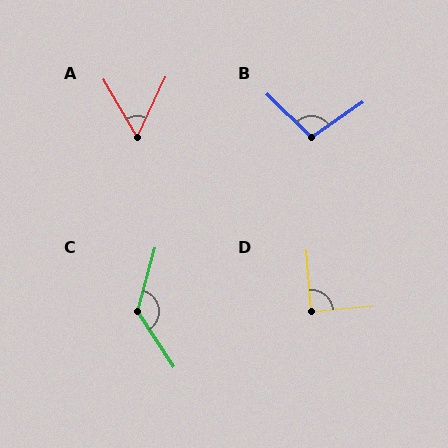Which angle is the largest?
C, at approximately 131 degrees.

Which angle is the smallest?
A, at approximately 55 degrees.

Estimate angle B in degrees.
Approximately 101 degrees.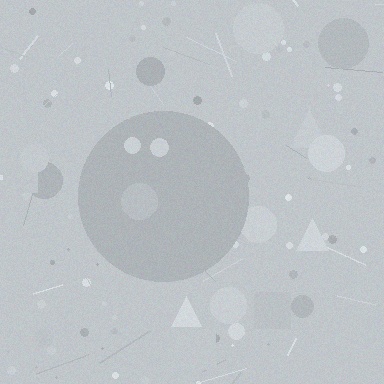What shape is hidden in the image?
A circle is hidden in the image.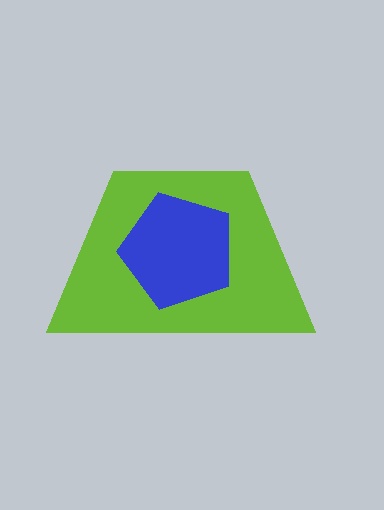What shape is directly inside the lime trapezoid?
The blue pentagon.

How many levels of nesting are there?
2.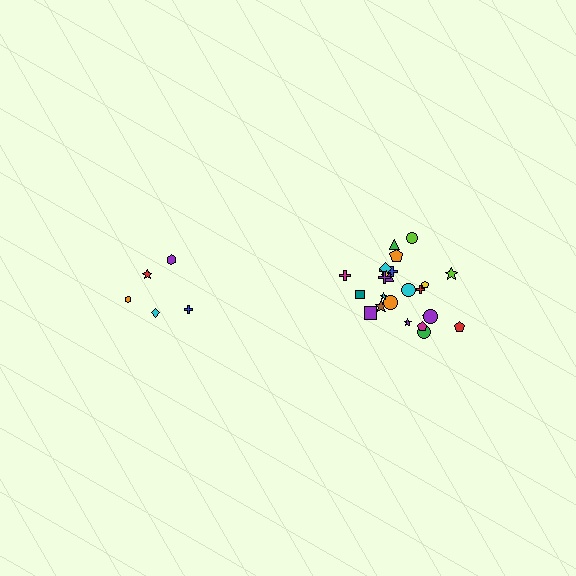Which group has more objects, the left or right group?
The right group.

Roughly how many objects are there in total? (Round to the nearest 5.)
Roughly 30 objects in total.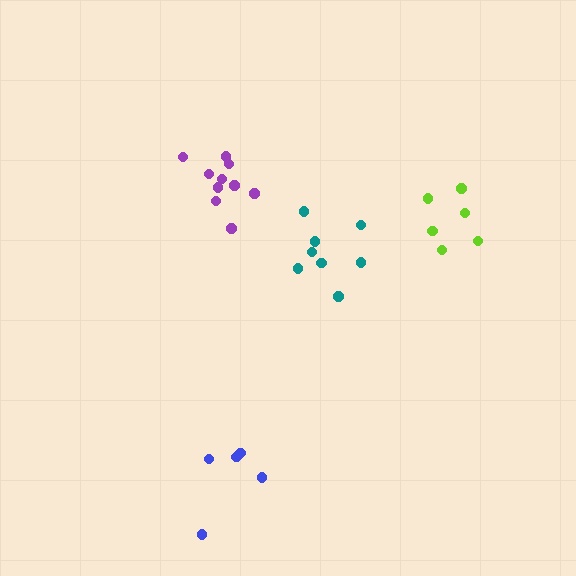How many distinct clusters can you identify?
There are 4 distinct clusters.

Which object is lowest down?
The blue cluster is bottommost.